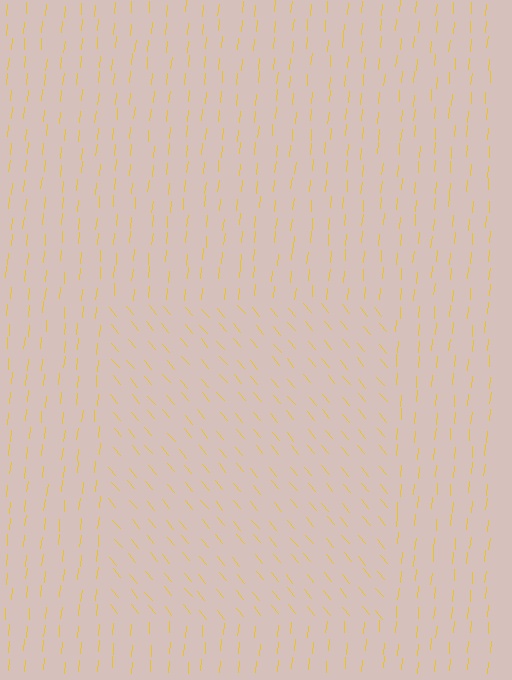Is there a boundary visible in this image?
Yes, there is a texture boundary formed by a change in line orientation.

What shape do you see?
I see a rectangle.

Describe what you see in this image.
The image is filled with small yellow line segments. A rectangle region in the image has lines oriented differently from the surrounding lines, creating a visible texture boundary.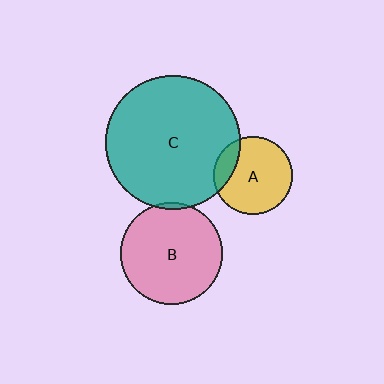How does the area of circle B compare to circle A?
Approximately 1.7 times.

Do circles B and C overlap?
Yes.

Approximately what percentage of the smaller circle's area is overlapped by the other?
Approximately 5%.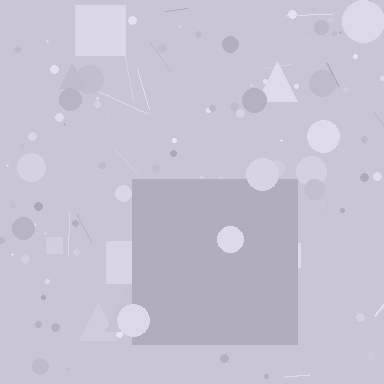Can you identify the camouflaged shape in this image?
The camouflaged shape is a square.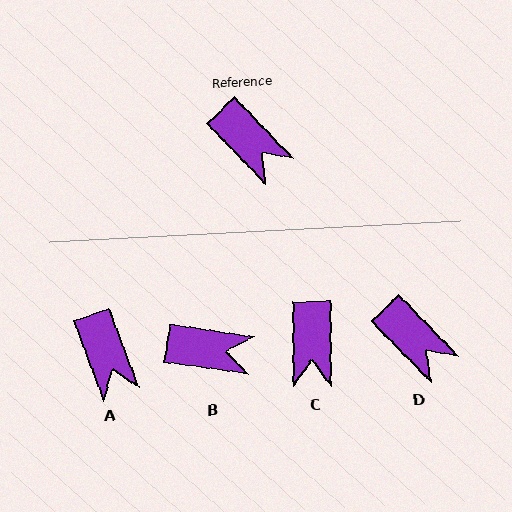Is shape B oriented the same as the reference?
No, it is off by about 38 degrees.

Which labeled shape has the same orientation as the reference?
D.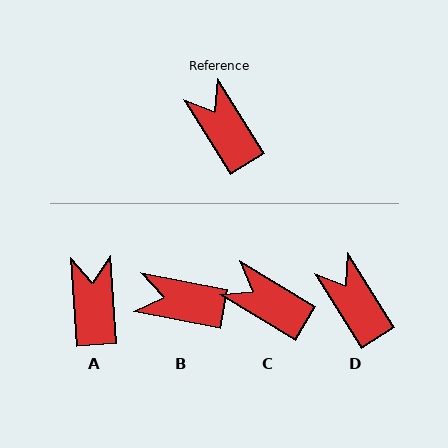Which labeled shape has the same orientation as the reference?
D.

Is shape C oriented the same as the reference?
No, it is off by about 27 degrees.